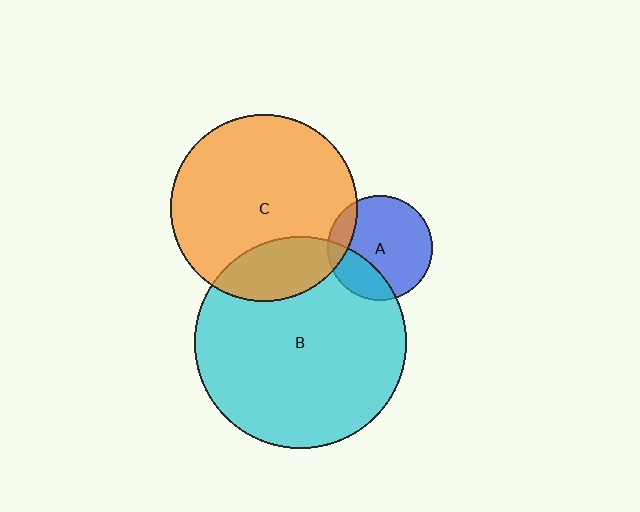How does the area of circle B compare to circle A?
Approximately 4.1 times.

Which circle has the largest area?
Circle B (cyan).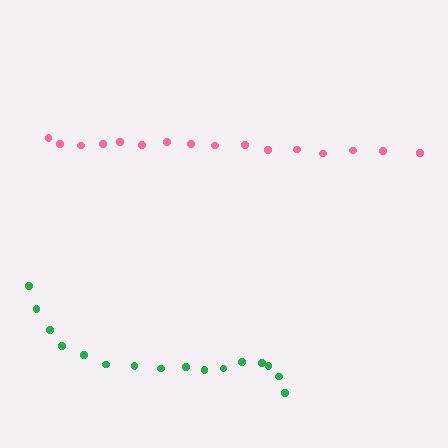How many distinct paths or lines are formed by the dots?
There are 2 distinct paths.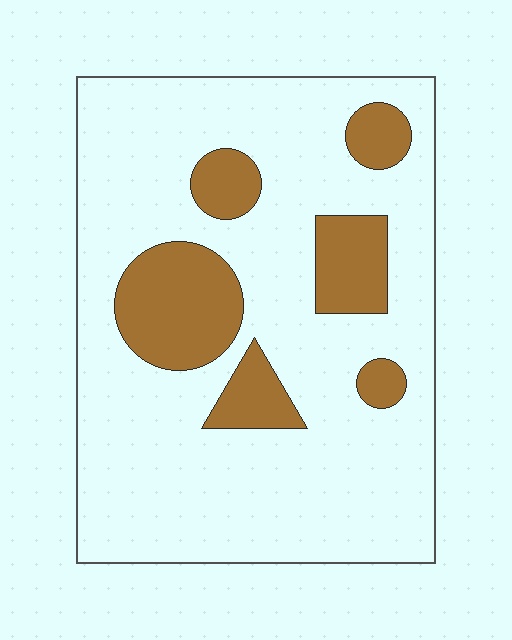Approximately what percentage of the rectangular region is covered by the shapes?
Approximately 20%.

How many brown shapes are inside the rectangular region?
6.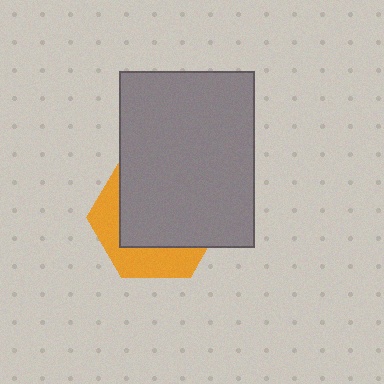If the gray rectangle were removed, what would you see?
You would see the complete orange hexagon.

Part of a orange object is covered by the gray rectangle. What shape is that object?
It is a hexagon.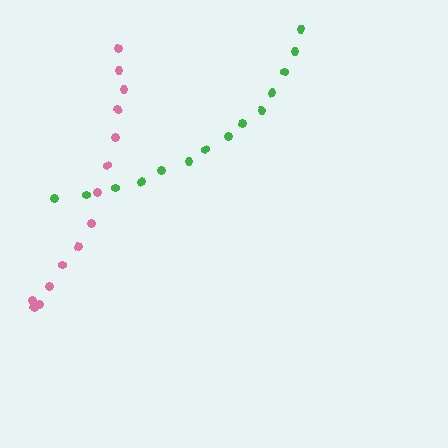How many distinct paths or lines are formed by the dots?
There are 2 distinct paths.